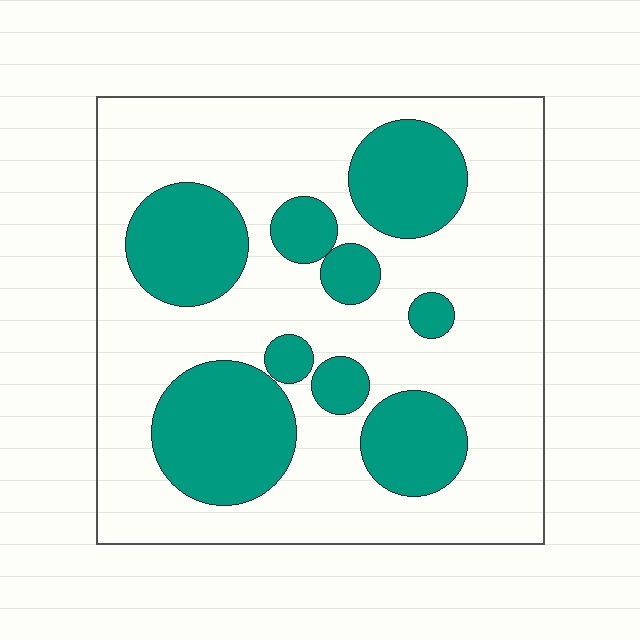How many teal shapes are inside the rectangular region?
9.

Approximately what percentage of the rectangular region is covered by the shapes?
Approximately 30%.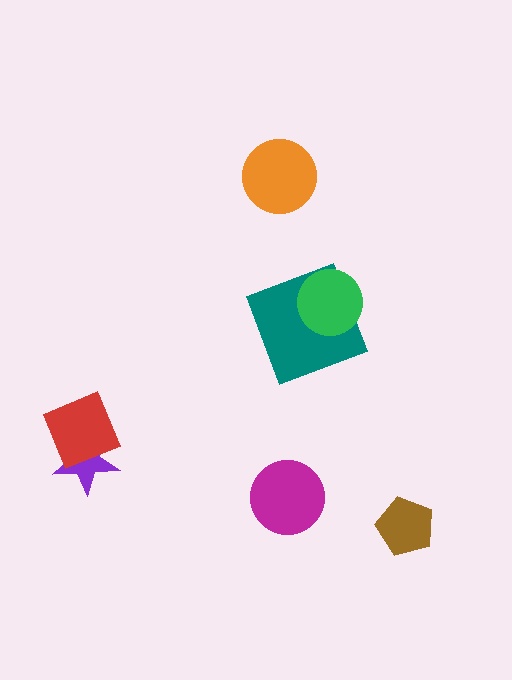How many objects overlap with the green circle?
1 object overlaps with the green circle.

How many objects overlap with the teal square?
1 object overlaps with the teal square.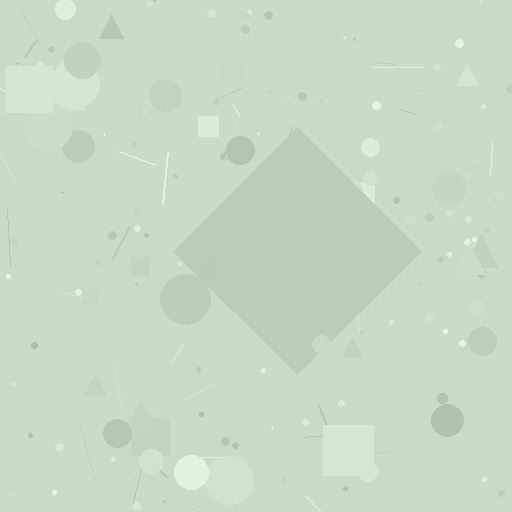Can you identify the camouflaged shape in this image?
The camouflaged shape is a diamond.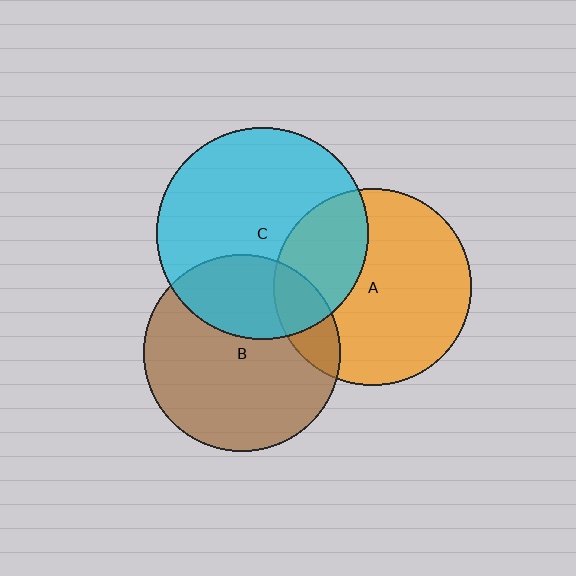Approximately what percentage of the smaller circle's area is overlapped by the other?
Approximately 30%.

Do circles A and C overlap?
Yes.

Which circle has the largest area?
Circle C (cyan).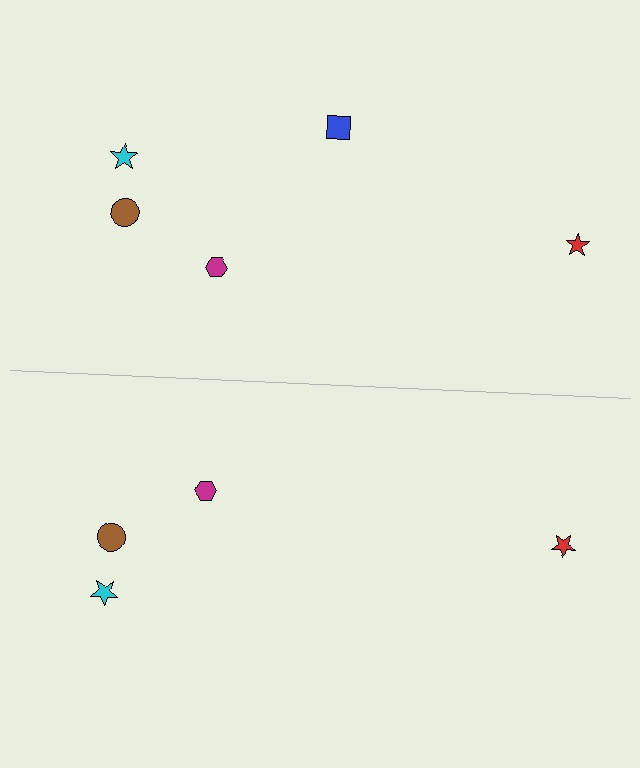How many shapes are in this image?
There are 9 shapes in this image.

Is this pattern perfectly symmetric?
No, the pattern is not perfectly symmetric. A blue square is missing from the bottom side.